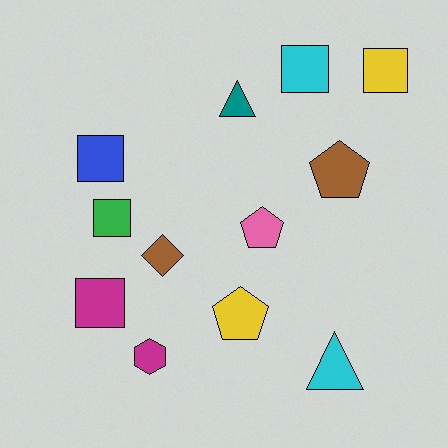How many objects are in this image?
There are 12 objects.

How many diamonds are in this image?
There is 1 diamond.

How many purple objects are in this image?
There are no purple objects.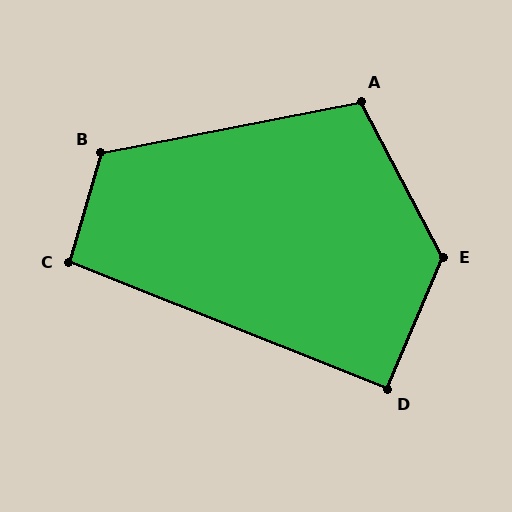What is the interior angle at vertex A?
Approximately 107 degrees (obtuse).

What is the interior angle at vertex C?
Approximately 96 degrees (obtuse).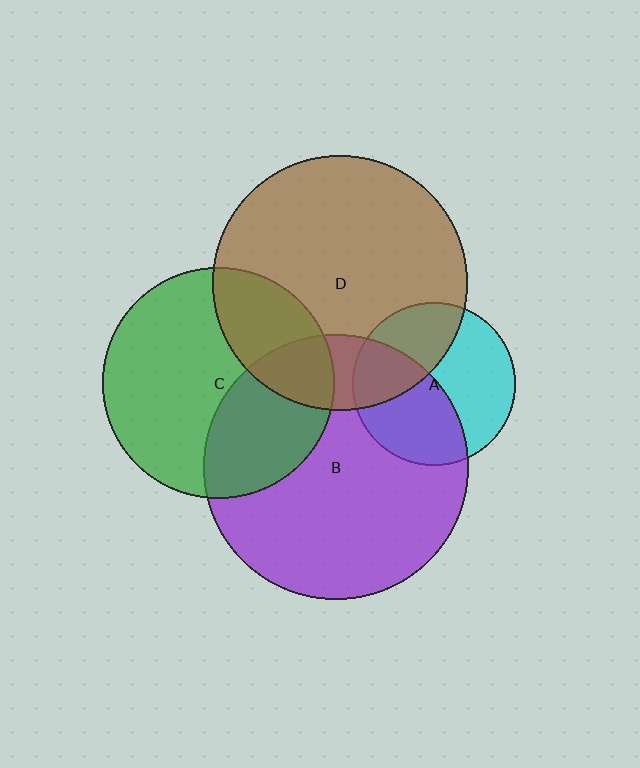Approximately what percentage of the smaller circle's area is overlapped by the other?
Approximately 35%.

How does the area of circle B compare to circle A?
Approximately 2.7 times.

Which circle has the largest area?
Circle B (purple).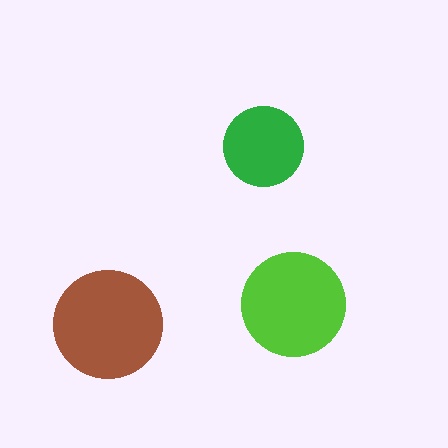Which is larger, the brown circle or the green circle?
The brown one.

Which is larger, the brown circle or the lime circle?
The brown one.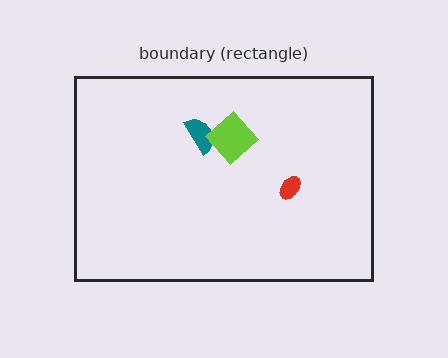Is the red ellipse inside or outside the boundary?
Inside.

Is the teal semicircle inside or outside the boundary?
Inside.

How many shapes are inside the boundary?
3 inside, 0 outside.